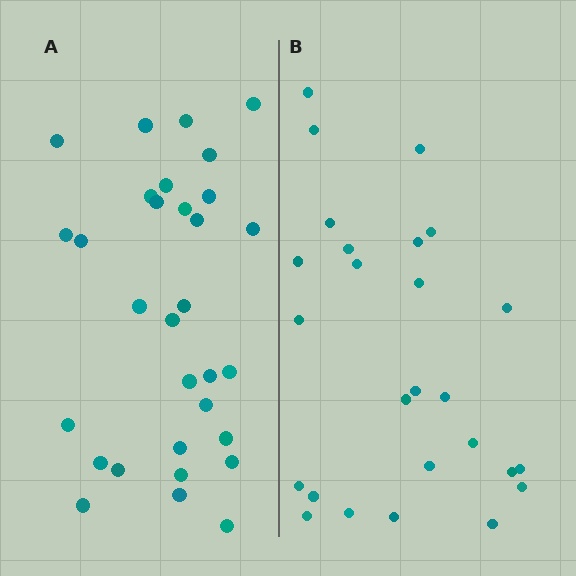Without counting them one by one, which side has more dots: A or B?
Region A (the left region) has more dots.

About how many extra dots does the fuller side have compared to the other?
Region A has about 5 more dots than region B.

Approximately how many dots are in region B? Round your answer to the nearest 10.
About 30 dots. (The exact count is 26, which rounds to 30.)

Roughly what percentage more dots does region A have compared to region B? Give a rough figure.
About 20% more.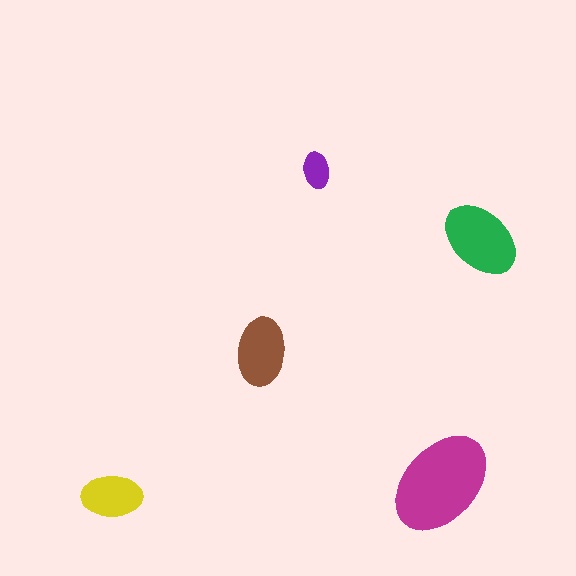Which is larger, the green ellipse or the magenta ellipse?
The magenta one.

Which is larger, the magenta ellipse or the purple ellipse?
The magenta one.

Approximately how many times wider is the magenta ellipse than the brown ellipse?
About 1.5 times wider.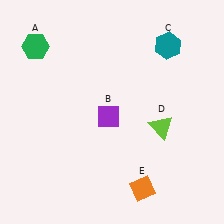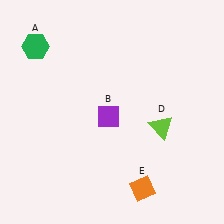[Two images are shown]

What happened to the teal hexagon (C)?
The teal hexagon (C) was removed in Image 2. It was in the top-right area of Image 1.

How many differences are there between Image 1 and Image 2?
There is 1 difference between the two images.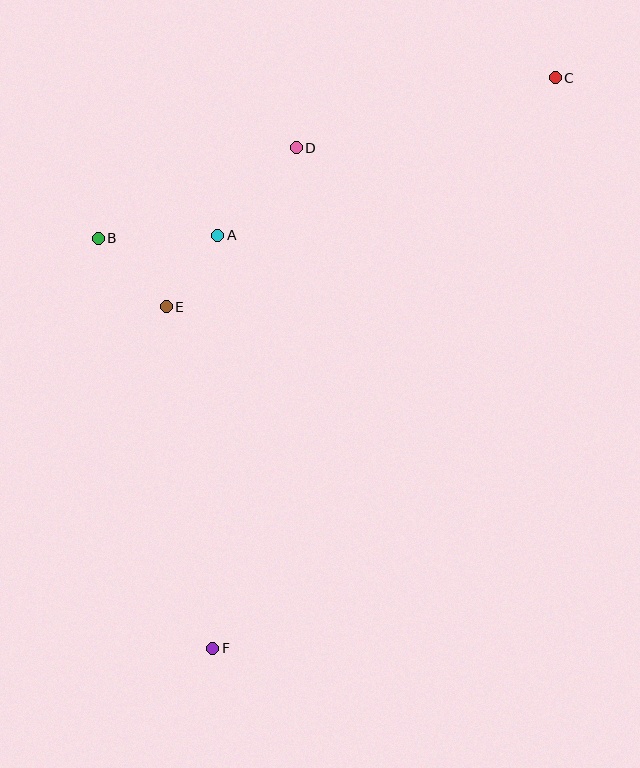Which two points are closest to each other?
Points A and E are closest to each other.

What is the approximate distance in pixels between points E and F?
The distance between E and F is approximately 345 pixels.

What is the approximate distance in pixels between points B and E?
The distance between B and E is approximately 96 pixels.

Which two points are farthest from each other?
Points C and F are farthest from each other.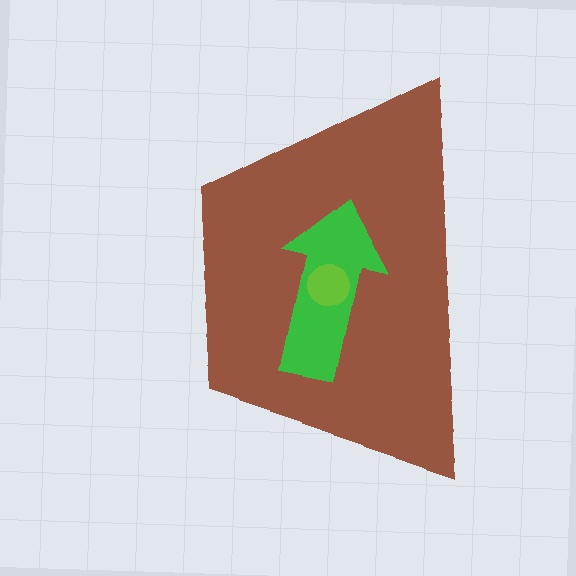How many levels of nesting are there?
3.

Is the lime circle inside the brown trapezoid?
Yes.